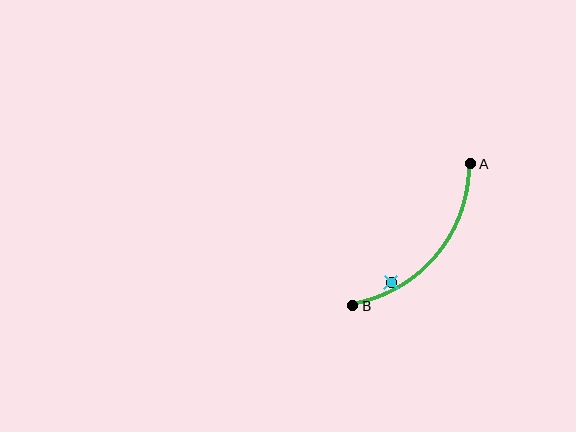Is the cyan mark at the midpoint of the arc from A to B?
No — the cyan mark does not lie on the arc at all. It sits slightly inside the curve.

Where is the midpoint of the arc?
The arc midpoint is the point on the curve farthest from the straight line joining A and B. It sits below and to the right of that line.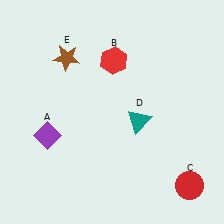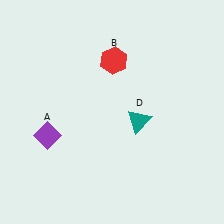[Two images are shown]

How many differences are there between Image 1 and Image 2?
There are 2 differences between the two images.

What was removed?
The red circle (C), the brown star (E) were removed in Image 2.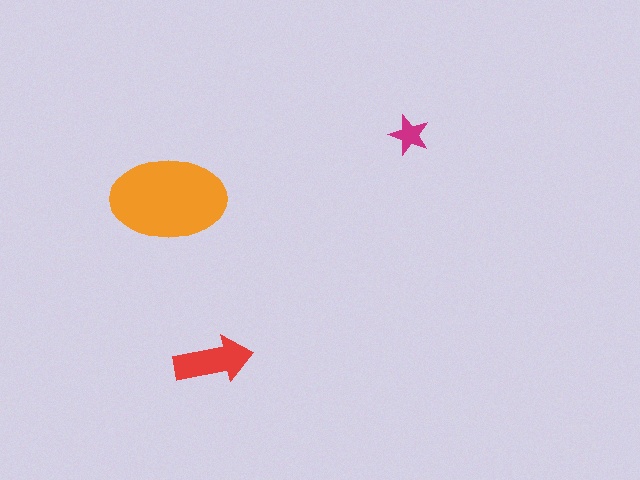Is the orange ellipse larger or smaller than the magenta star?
Larger.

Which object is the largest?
The orange ellipse.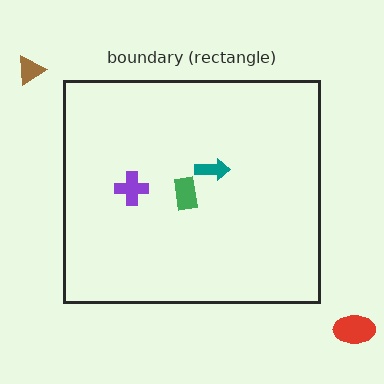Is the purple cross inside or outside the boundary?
Inside.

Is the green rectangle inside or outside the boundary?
Inside.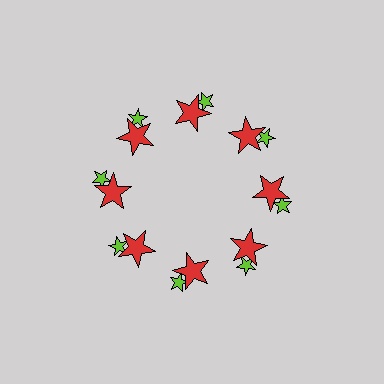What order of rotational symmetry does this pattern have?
This pattern has 8-fold rotational symmetry.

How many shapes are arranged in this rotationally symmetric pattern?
There are 16 shapes, arranged in 8 groups of 2.